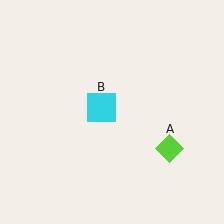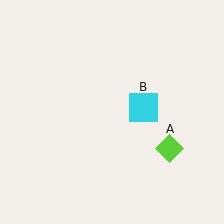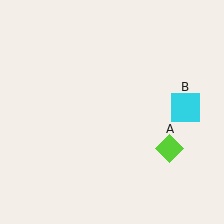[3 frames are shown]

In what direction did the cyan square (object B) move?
The cyan square (object B) moved right.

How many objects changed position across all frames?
1 object changed position: cyan square (object B).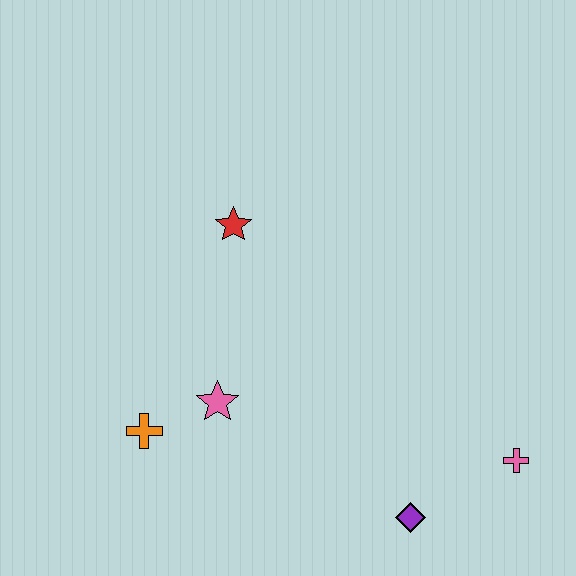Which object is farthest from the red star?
The pink cross is farthest from the red star.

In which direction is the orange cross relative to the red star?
The orange cross is below the red star.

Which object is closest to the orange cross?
The pink star is closest to the orange cross.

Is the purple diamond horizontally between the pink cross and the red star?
Yes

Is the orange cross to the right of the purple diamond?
No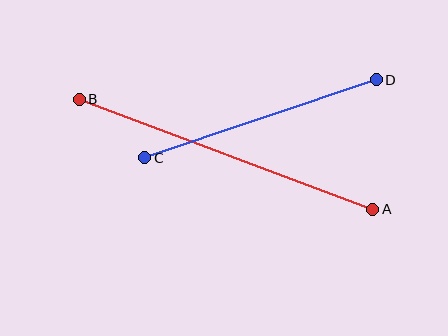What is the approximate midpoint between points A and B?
The midpoint is at approximately (226, 154) pixels.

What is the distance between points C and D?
The distance is approximately 244 pixels.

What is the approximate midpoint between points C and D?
The midpoint is at approximately (260, 119) pixels.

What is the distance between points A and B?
The distance is approximately 313 pixels.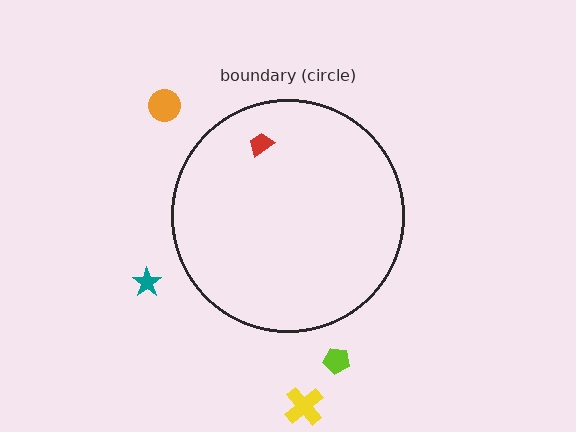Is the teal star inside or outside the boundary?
Outside.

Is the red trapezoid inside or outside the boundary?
Inside.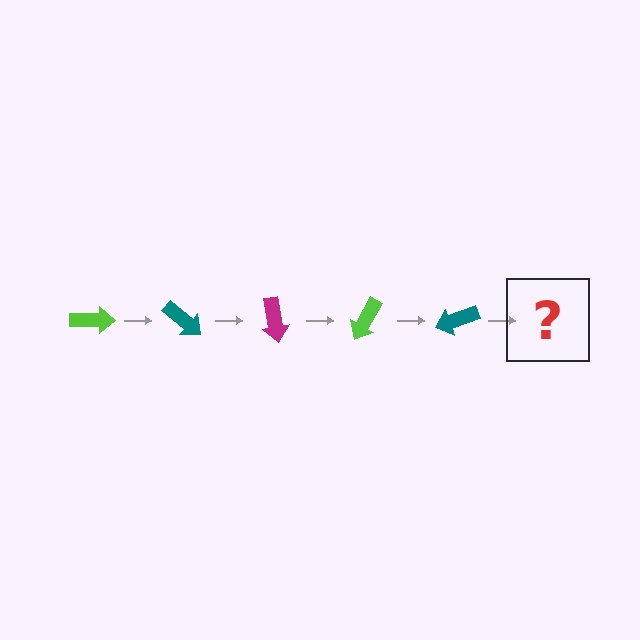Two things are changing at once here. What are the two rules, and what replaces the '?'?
The two rules are that it rotates 40 degrees each step and the color cycles through lime, teal, and magenta. The '?' should be a magenta arrow, rotated 200 degrees from the start.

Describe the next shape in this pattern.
It should be a magenta arrow, rotated 200 degrees from the start.